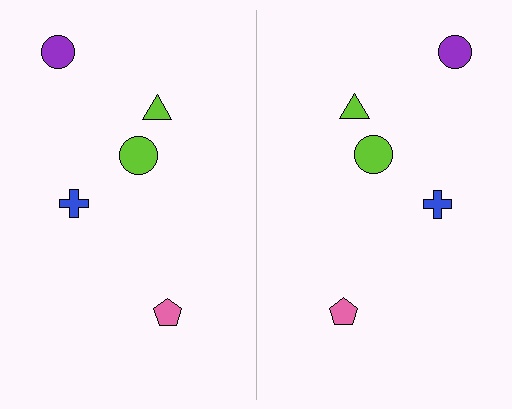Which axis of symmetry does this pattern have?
The pattern has a vertical axis of symmetry running through the center of the image.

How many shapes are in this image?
There are 10 shapes in this image.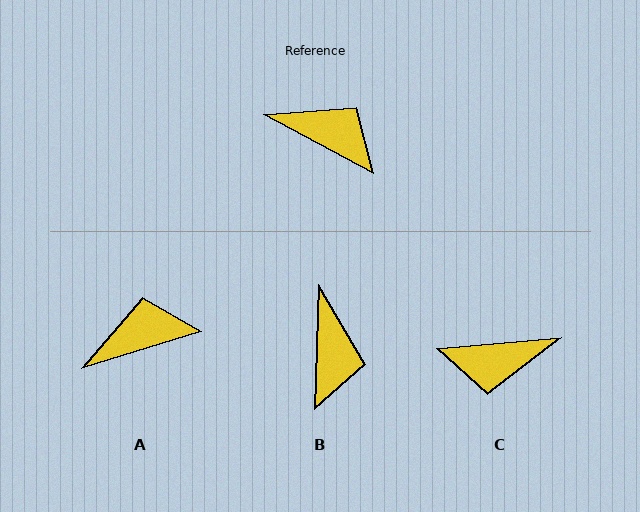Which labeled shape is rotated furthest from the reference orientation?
C, about 147 degrees away.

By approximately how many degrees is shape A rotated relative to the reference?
Approximately 46 degrees counter-clockwise.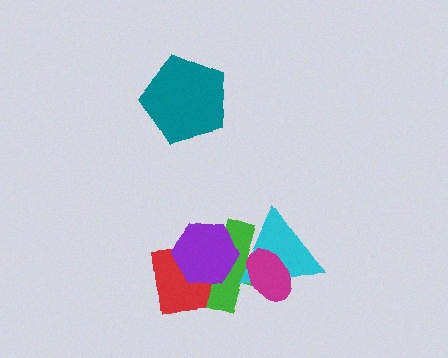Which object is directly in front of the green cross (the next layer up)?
The cyan triangle is directly in front of the green cross.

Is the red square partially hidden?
Yes, it is partially covered by another shape.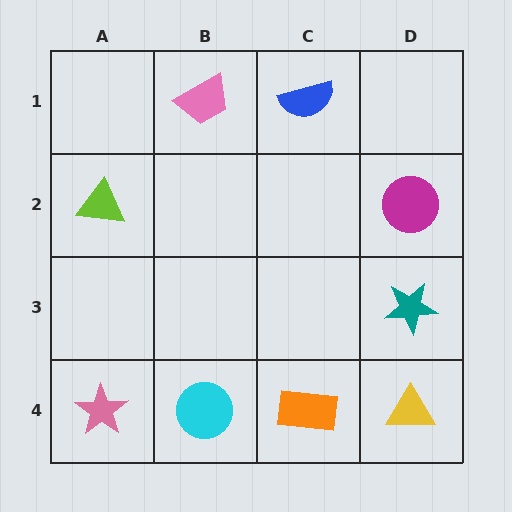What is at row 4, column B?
A cyan circle.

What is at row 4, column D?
A yellow triangle.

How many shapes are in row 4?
4 shapes.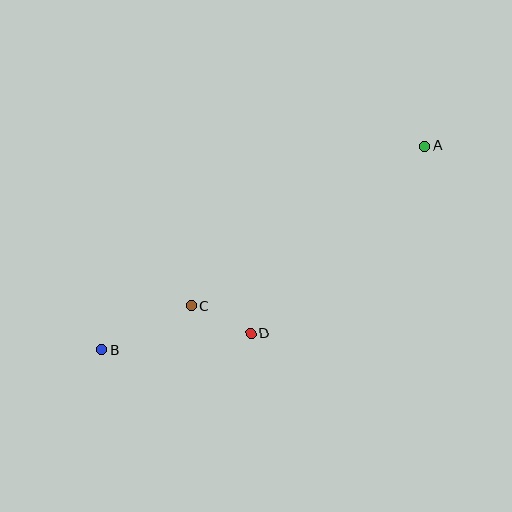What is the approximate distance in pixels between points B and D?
The distance between B and D is approximately 150 pixels.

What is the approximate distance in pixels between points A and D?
The distance between A and D is approximately 256 pixels.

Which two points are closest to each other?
Points C and D are closest to each other.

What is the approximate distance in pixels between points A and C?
The distance between A and C is approximately 283 pixels.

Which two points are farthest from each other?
Points A and B are farthest from each other.